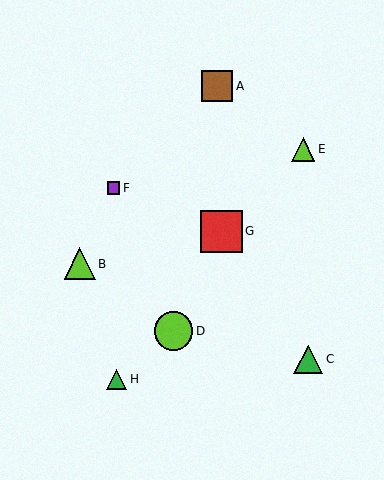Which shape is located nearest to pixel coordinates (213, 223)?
The red square (labeled G) at (221, 231) is nearest to that location.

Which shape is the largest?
The red square (labeled G) is the largest.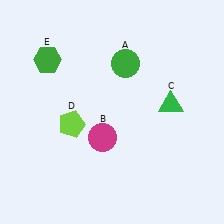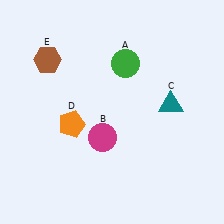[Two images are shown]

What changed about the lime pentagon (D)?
In Image 1, D is lime. In Image 2, it changed to orange.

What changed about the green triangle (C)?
In Image 1, C is green. In Image 2, it changed to teal.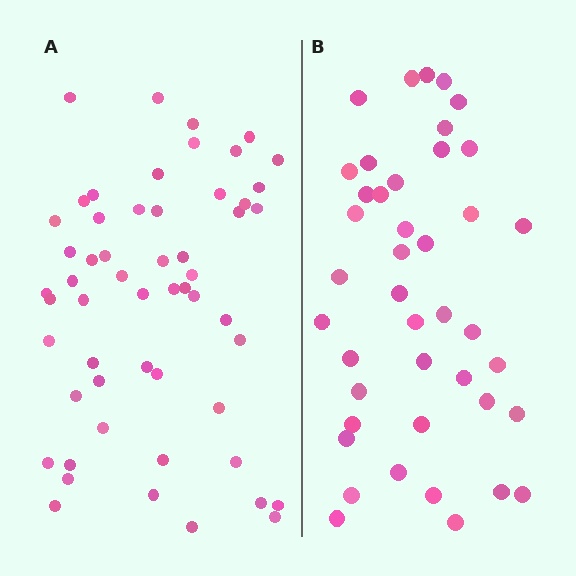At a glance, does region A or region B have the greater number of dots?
Region A (the left region) has more dots.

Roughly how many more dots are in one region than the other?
Region A has approximately 15 more dots than region B.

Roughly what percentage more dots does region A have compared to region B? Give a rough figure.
About 30% more.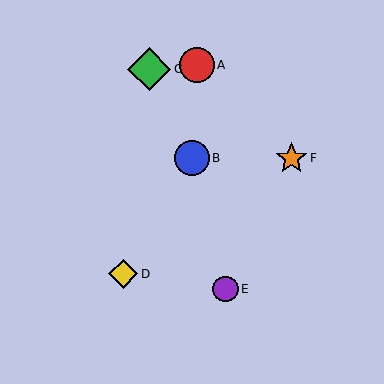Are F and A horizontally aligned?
No, F is at y≈158 and A is at y≈65.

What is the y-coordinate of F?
Object F is at y≈158.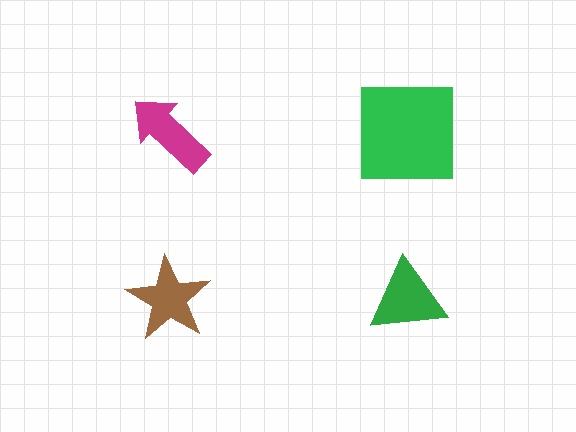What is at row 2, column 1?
A brown star.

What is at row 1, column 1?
A magenta arrow.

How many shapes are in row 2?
2 shapes.